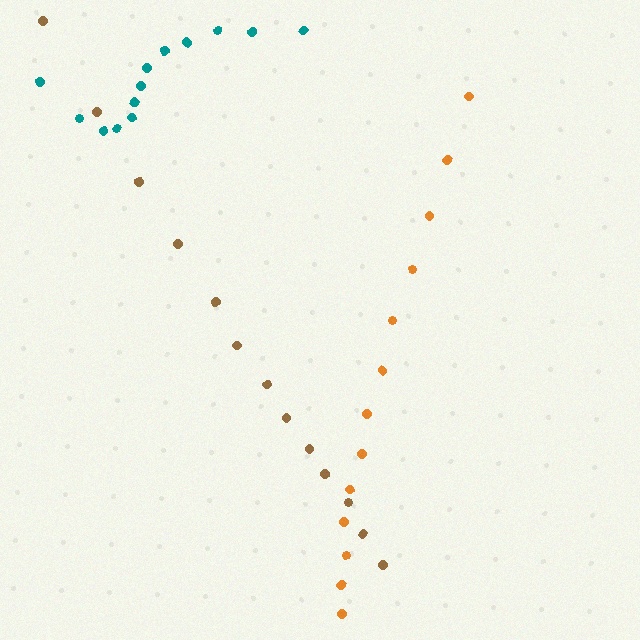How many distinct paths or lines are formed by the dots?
There are 3 distinct paths.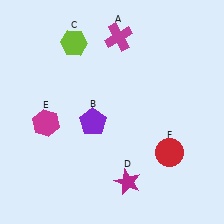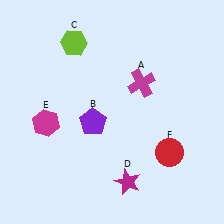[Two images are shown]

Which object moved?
The magenta cross (A) moved down.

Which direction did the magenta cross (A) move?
The magenta cross (A) moved down.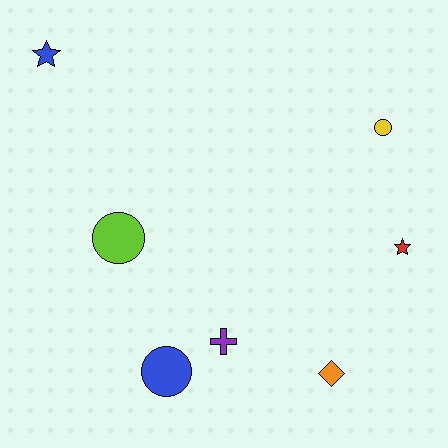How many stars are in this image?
There are 2 stars.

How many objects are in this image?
There are 7 objects.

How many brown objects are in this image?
There are no brown objects.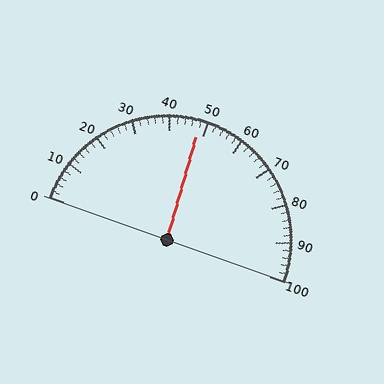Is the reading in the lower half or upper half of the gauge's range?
The reading is in the lower half of the range (0 to 100).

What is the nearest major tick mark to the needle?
The nearest major tick mark is 50.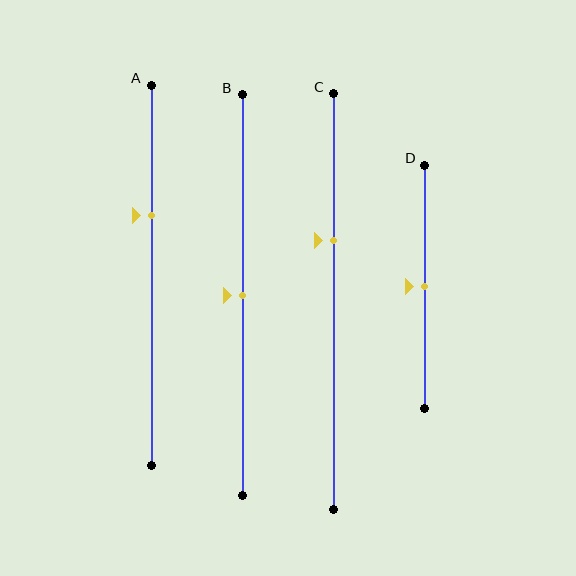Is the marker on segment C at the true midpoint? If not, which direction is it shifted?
No, the marker on segment C is shifted upward by about 15% of the segment length.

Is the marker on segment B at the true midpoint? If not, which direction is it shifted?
Yes, the marker on segment B is at the true midpoint.